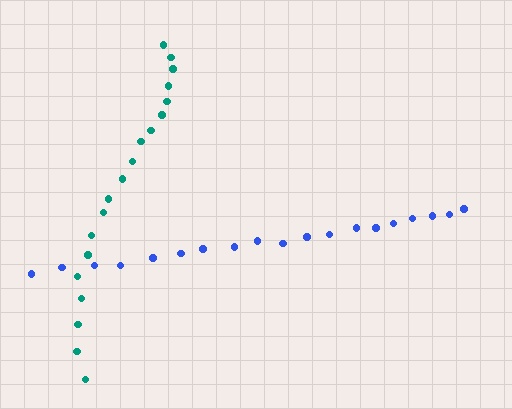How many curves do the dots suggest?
There are 2 distinct paths.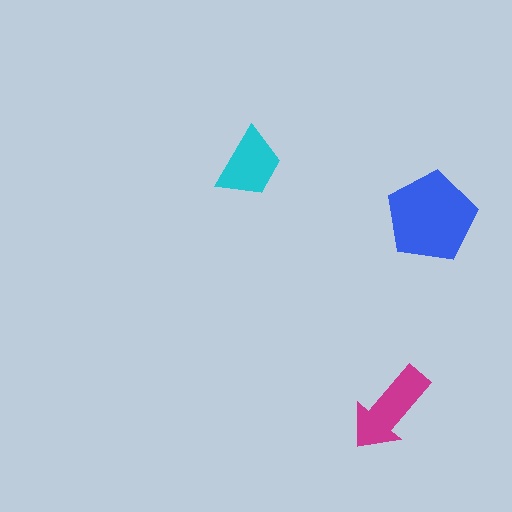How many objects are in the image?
There are 3 objects in the image.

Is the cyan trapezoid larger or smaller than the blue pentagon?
Smaller.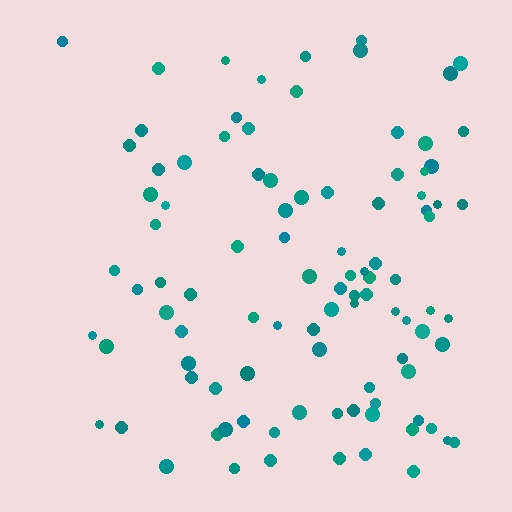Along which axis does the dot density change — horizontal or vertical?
Horizontal.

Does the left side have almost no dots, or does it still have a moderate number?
Still a moderate number, just noticeably fewer than the right.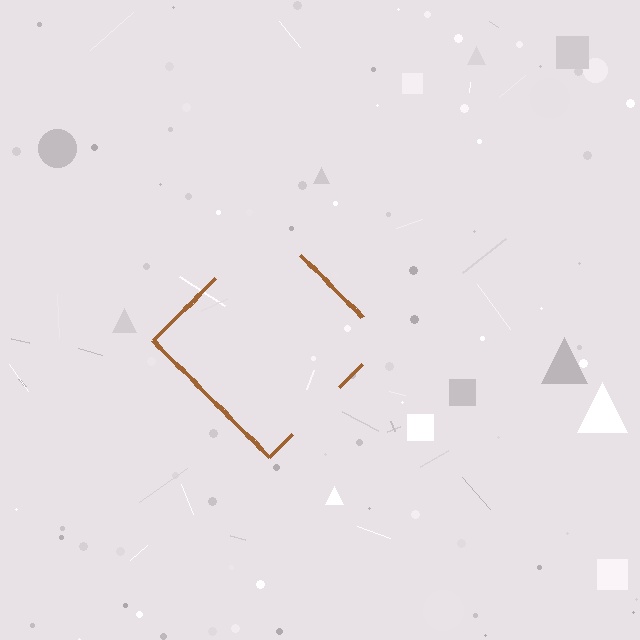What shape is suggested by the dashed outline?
The dashed outline suggests a diamond.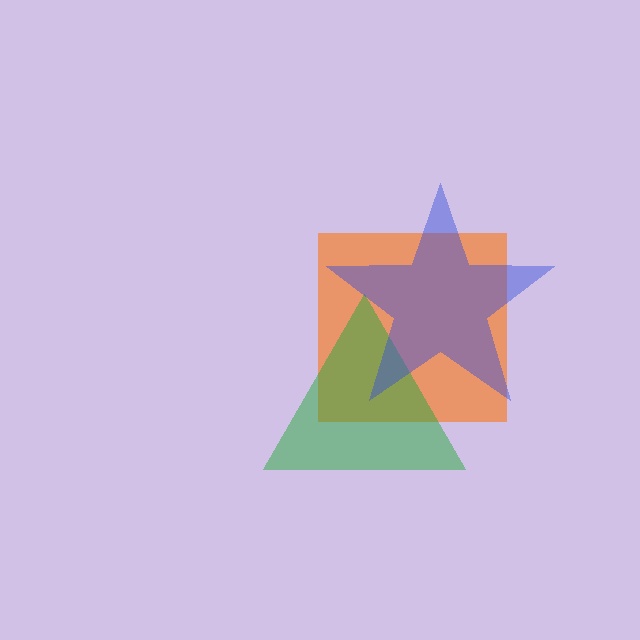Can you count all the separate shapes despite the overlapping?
Yes, there are 3 separate shapes.